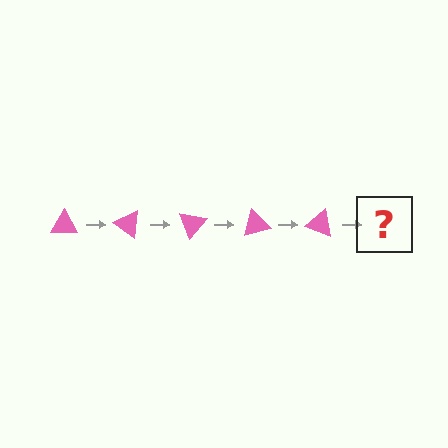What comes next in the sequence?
The next element should be a pink triangle rotated 175 degrees.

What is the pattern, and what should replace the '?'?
The pattern is that the triangle rotates 35 degrees each step. The '?' should be a pink triangle rotated 175 degrees.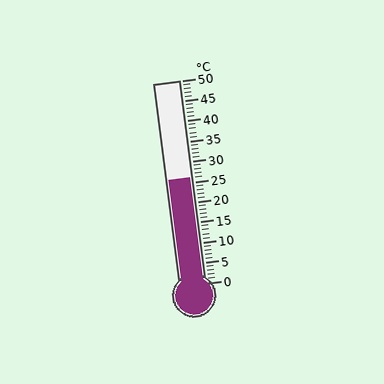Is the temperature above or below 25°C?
The temperature is above 25°C.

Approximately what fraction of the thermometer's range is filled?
The thermometer is filled to approximately 50% of its range.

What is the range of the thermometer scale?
The thermometer scale ranges from 0°C to 50°C.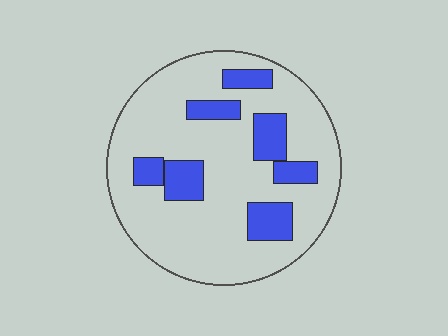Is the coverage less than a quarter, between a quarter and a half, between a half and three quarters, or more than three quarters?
Less than a quarter.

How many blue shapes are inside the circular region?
7.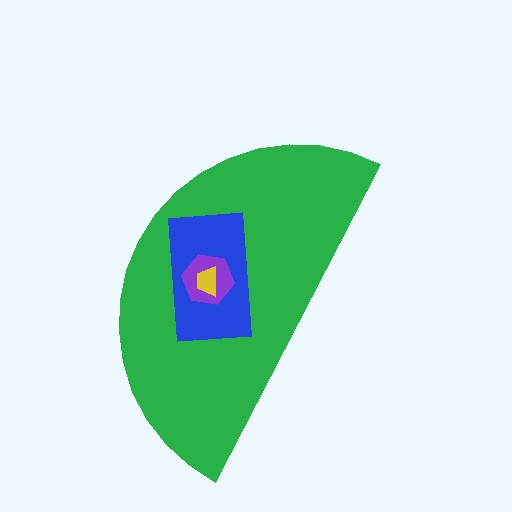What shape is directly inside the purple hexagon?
The yellow trapezoid.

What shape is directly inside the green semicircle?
The blue rectangle.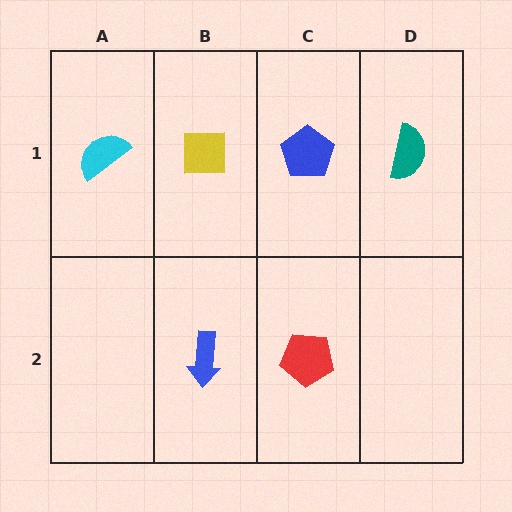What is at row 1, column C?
A blue pentagon.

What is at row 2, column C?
A red pentagon.